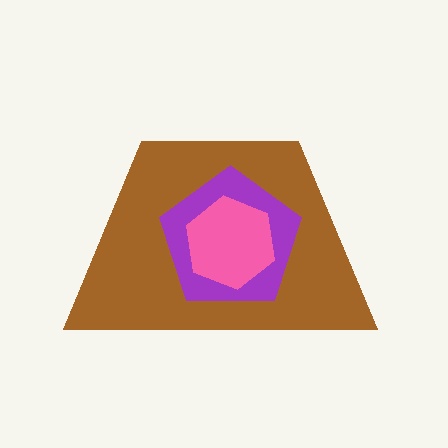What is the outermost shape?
The brown trapezoid.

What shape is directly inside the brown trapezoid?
The purple pentagon.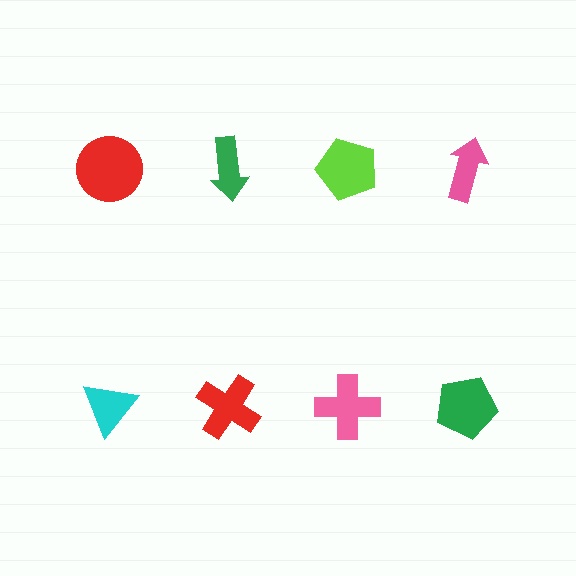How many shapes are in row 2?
4 shapes.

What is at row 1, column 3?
A lime pentagon.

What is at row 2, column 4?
A green pentagon.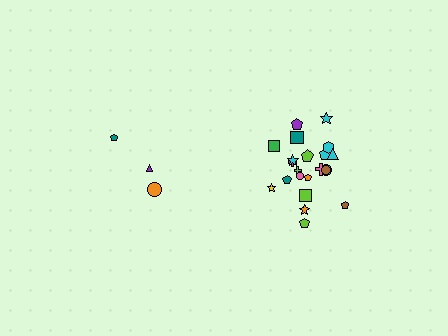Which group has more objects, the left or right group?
The right group.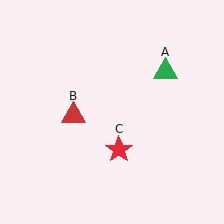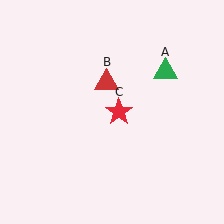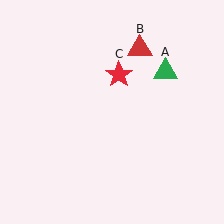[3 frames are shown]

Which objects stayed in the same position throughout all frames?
Green triangle (object A) remained stationary.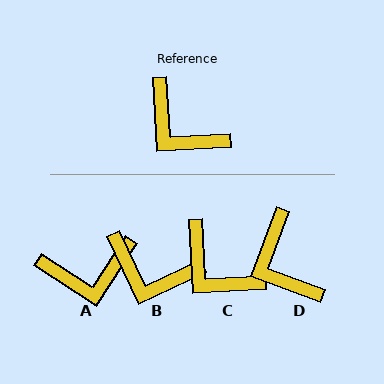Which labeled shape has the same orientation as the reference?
C.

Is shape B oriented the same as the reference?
No, it is off by about 22 degrees.